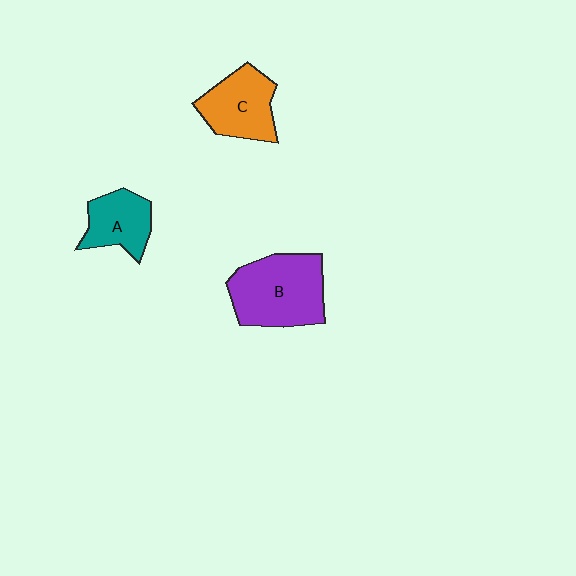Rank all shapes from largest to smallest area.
From largest to smallest: B (purple), C (orange), A (teal).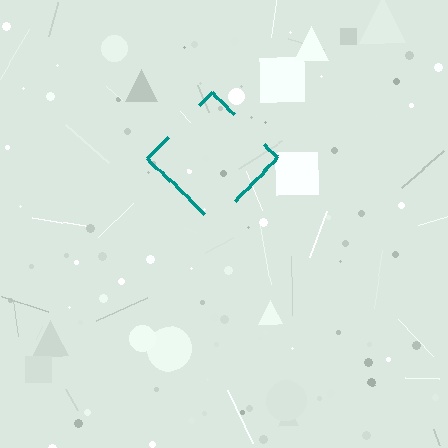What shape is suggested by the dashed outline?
The dashed outline suggests a diamond.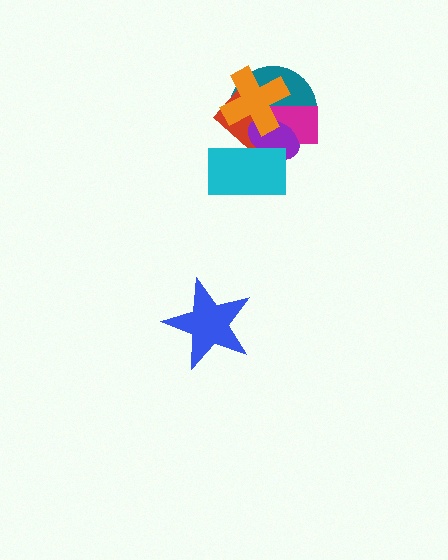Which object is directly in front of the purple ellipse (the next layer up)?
The orange cross is directly in front of the purple ellipse.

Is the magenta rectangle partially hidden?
Yes, it is partially covered by another shape.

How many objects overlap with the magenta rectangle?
5 objects overlap with the magenta rectangle.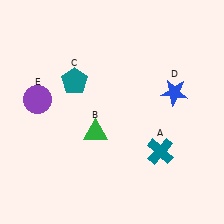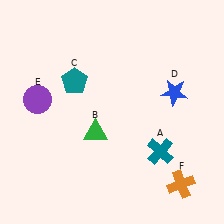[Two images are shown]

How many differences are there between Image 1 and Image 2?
There is 1 difference between the two images.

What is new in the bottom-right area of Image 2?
An orange cross (F) was added in the bottom-right area of Image 2.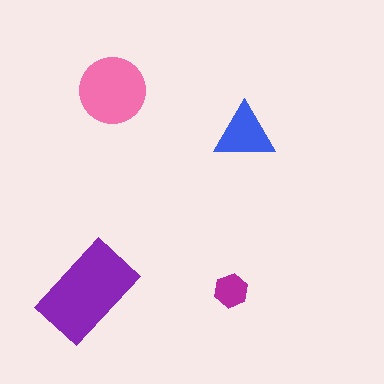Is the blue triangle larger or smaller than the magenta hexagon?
Larger.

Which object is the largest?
The purple rectangle.